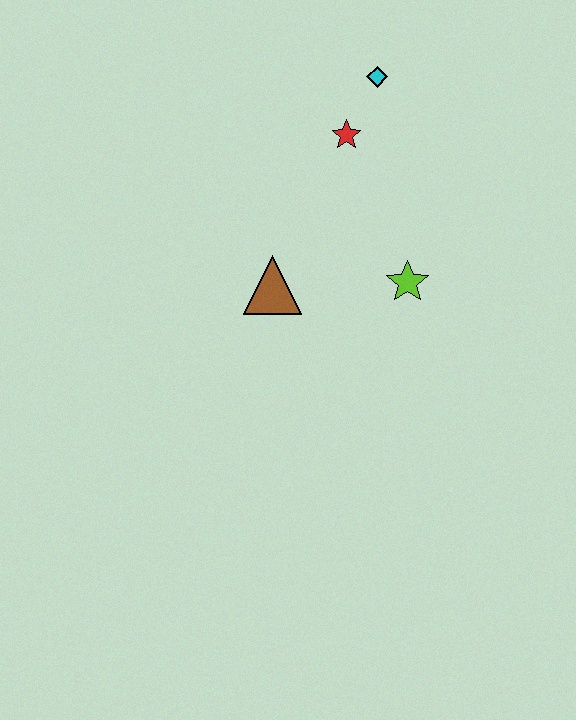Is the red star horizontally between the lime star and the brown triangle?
Yes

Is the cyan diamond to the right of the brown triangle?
Yes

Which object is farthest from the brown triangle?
The cyan diamond is farthest from the brown triangle.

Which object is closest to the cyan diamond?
The red star is closest to the cyan diamond.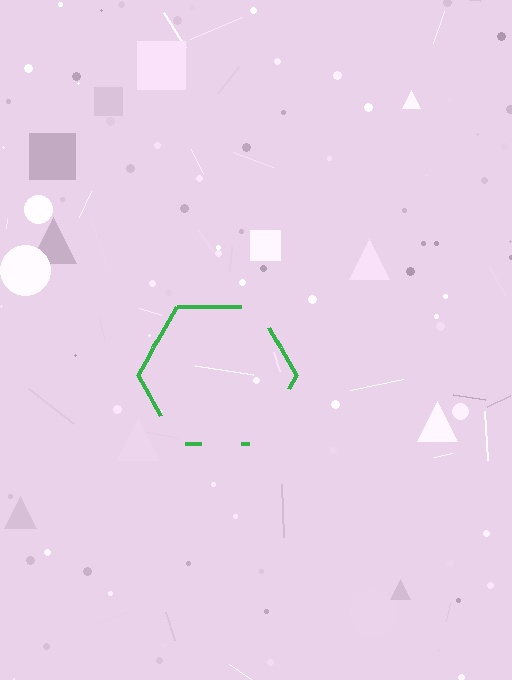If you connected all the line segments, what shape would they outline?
They would outline a hexagon.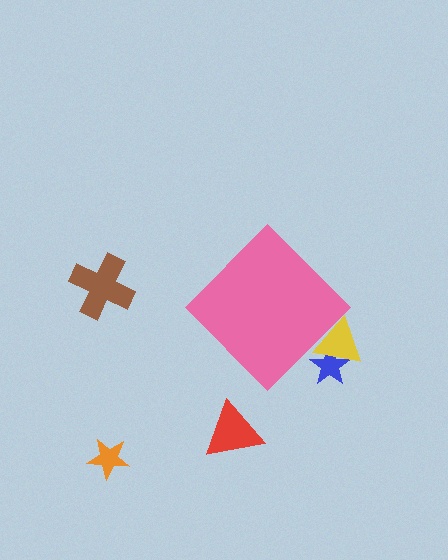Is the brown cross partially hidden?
No, the brown cross is fully visible.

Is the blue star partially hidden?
Yes, the blue star is partially hidden behind the pink diamond.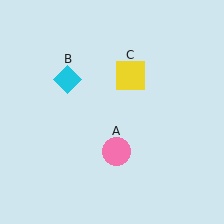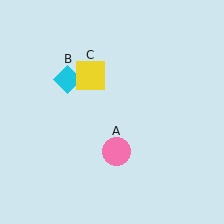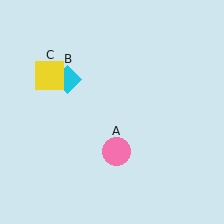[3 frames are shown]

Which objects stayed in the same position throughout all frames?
Pink circle (object A) and cyan diamond (object B) remained stationary.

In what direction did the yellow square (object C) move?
The yellow square (object C) moved left.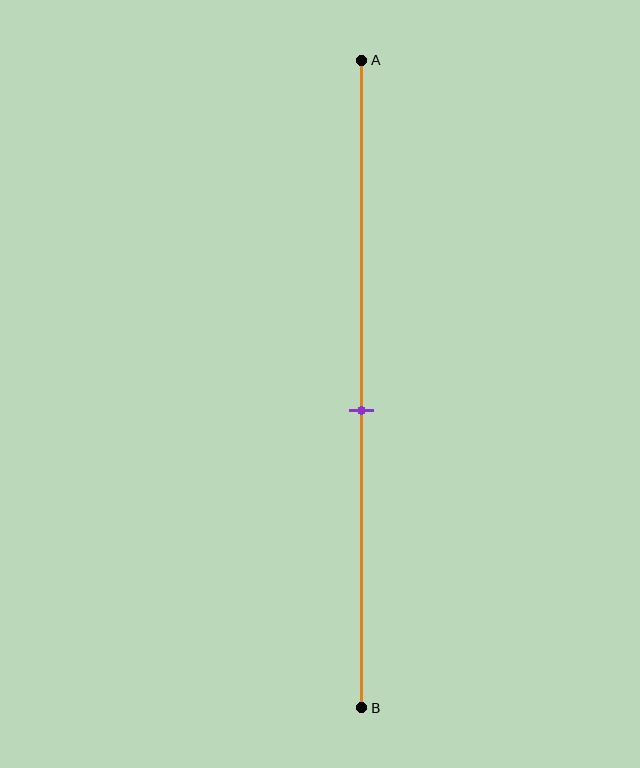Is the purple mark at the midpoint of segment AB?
No, the mark is at about 55% from A, not at the 50% midpoint.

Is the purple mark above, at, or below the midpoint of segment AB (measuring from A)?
The purple mark is below the midpoint of segment AB.